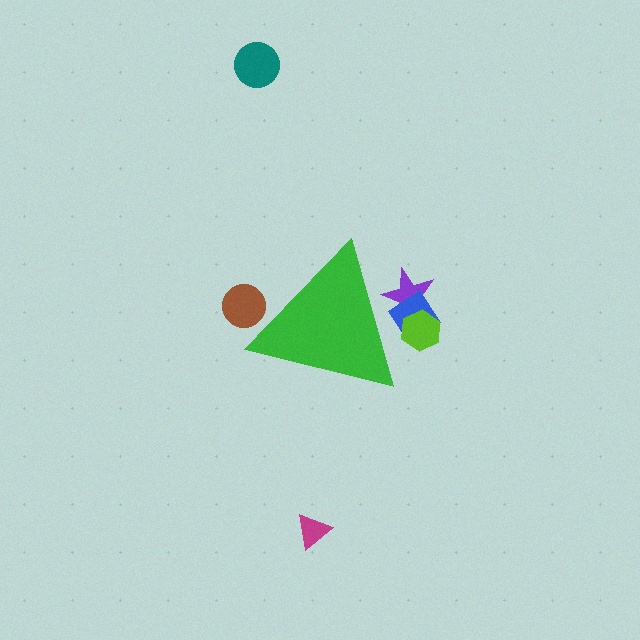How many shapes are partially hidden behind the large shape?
4 shapes are partially hidden.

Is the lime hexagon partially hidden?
Yes, the lime hexagon is partially hidden behind the green triangle.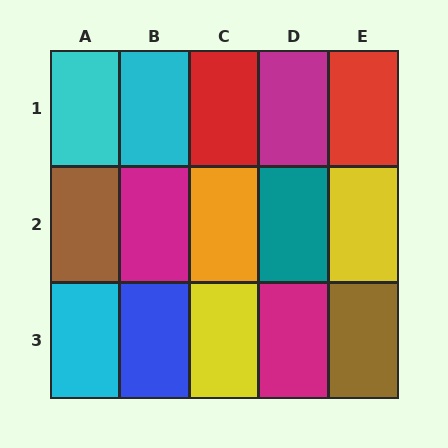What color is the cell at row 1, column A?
Cyan.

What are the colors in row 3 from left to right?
Cyan, blue, yellow, magenta, brown.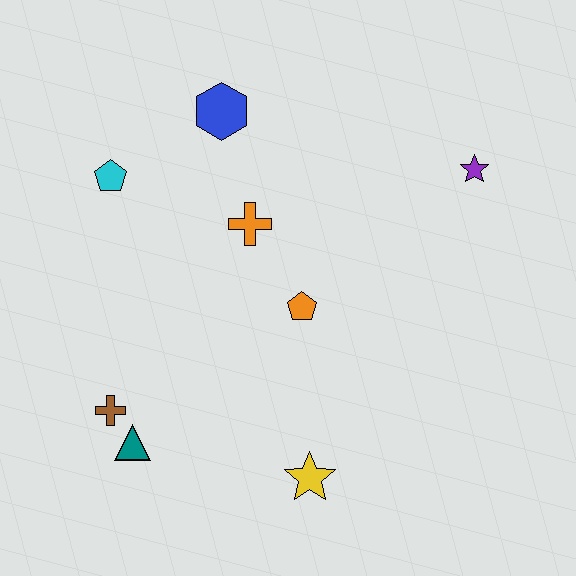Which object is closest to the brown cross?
The teal triangle is closest to the brown cross.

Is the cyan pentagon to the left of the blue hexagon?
Yes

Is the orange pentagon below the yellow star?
No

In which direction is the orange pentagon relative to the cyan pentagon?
The orange pentagon is to the right of the cyan pentagon.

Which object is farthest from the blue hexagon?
The yellow star is farthest from the blue hexagon.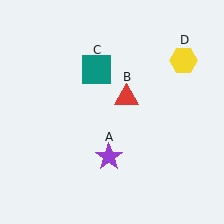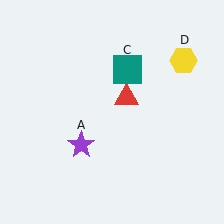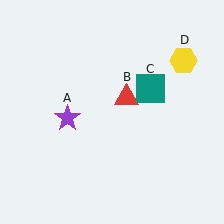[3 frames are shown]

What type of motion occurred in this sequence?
The purple star (object A), teal square (object C) rotated clockwise around the center of the scene.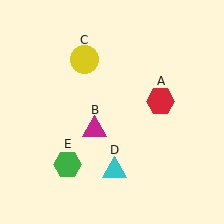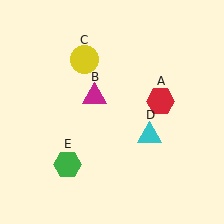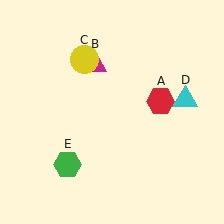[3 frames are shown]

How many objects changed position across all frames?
2 objects changed position: magenta triangle (object B), cyan triangle (object D).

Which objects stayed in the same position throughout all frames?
Red hexagon (object A) and yellow circle (object C) and green hexagon (object E) remained stationary.